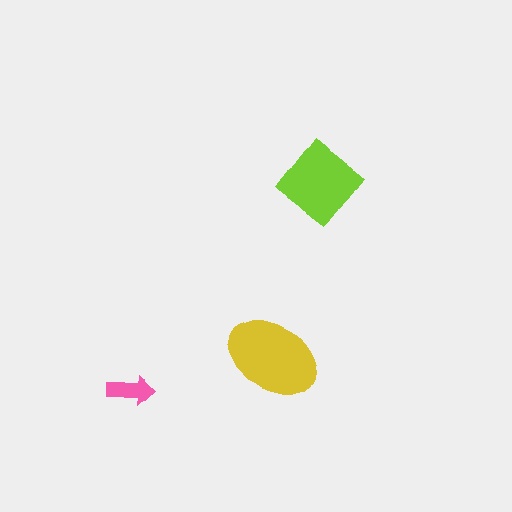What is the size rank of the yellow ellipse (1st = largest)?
1st.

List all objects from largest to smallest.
The yellow ellipse, the lime diamond, the pink arrow.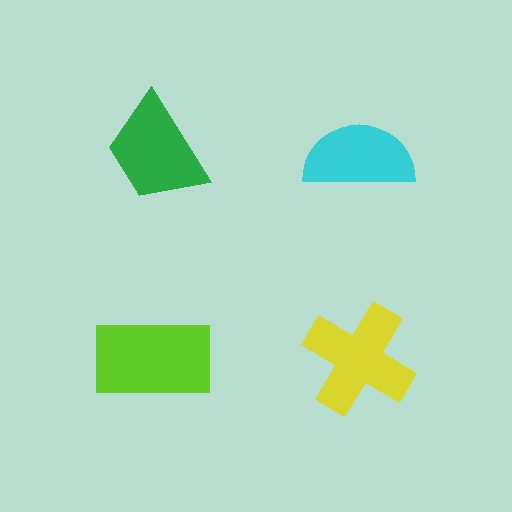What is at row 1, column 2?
A cyan semicircle.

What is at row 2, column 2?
A yellow cross.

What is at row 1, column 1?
A green trapezoid.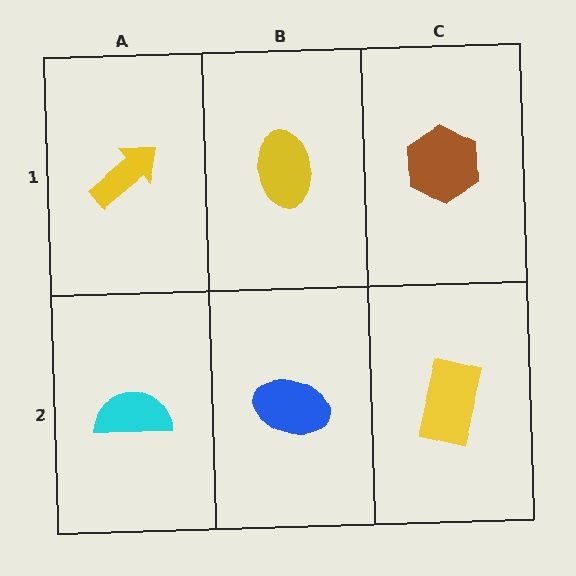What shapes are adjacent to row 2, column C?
A brown hexagon (row 1, column C), a blue ellipse (row 2, column B).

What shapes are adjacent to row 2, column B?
A yellow ellipse (row 1, column B), a cyan semicircle (row 2, column A), a yellow rectangle (row 2, column C).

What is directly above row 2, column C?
A brown hexagon.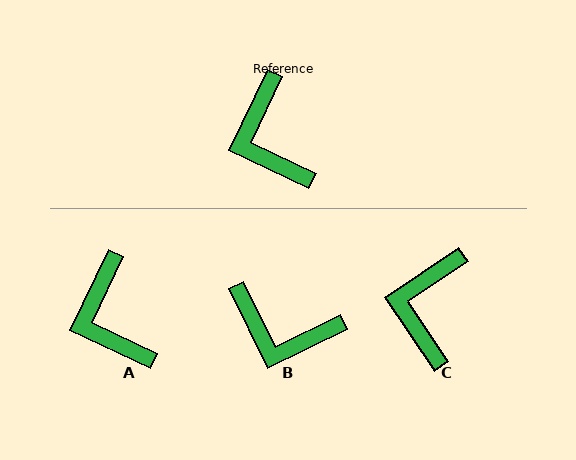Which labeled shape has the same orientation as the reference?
A.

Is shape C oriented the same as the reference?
No, it is off by about 30 degrees.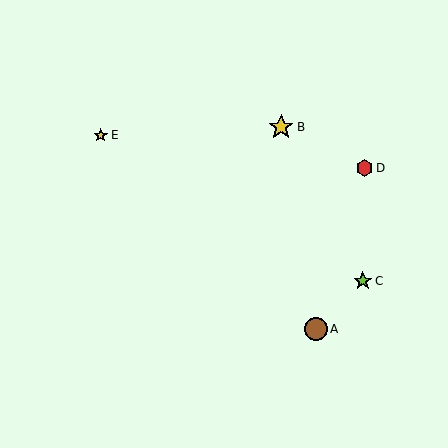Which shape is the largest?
The yellow star (labeled B) is the largest.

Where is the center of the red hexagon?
The center of the red hexagon is at (365, 168).